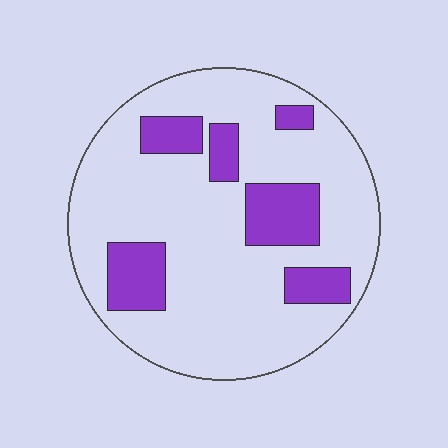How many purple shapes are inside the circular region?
6.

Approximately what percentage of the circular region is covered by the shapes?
Approximately 20%.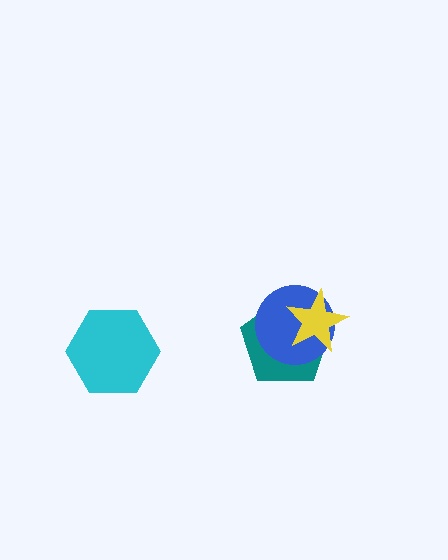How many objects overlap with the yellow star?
2 objects overlap with the yellow star.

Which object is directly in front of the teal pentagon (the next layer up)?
The blue circle is directly in front of the teal pentagon.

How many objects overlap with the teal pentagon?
2 objects overlap with the teal pentagon.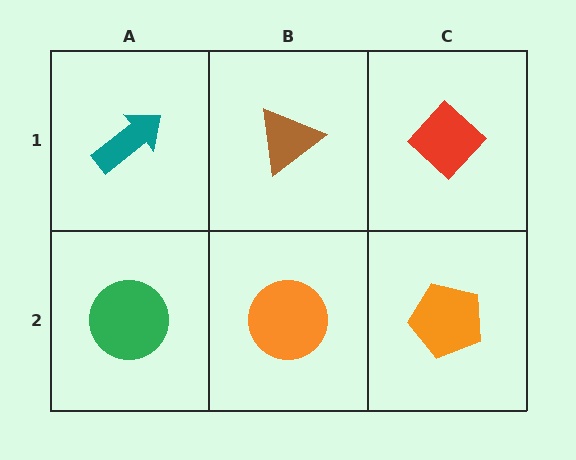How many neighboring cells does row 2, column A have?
2.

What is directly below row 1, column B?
An orange circle.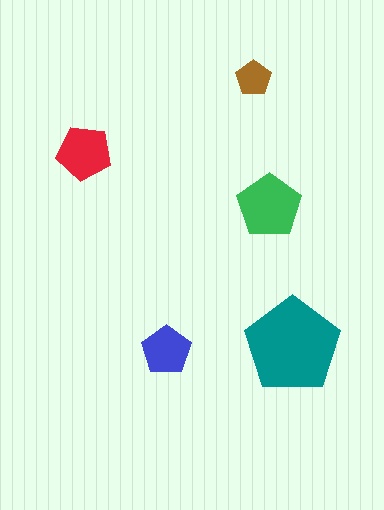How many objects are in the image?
There are 5 objects in the image.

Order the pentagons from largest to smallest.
the teal one, the green one, the red one, the blue one, the brown one.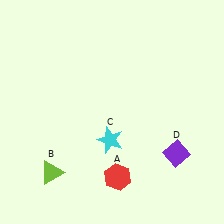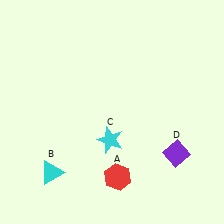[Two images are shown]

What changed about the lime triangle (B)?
In Image 1, B is lime. In Image 2, it changed to cyan.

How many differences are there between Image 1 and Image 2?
There is 1 difference between the two images.